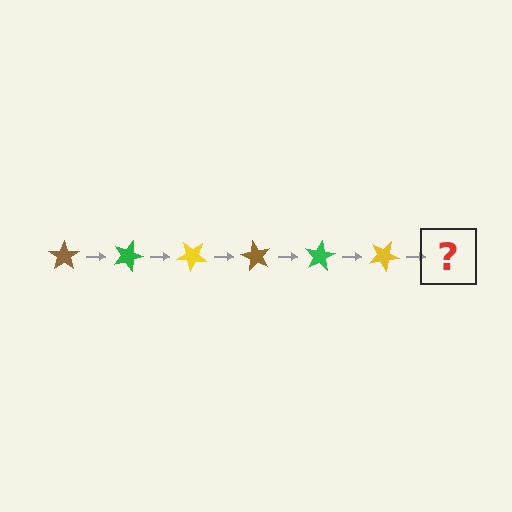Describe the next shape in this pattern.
It should be a brown star, rotated 120 degrees from the start.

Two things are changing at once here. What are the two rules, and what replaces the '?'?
The two rules are that it rotates 20 degrees each step and the color cycles through brown, green, and yellow. The '?' should be a brown star, rotated 120 degrees from the start.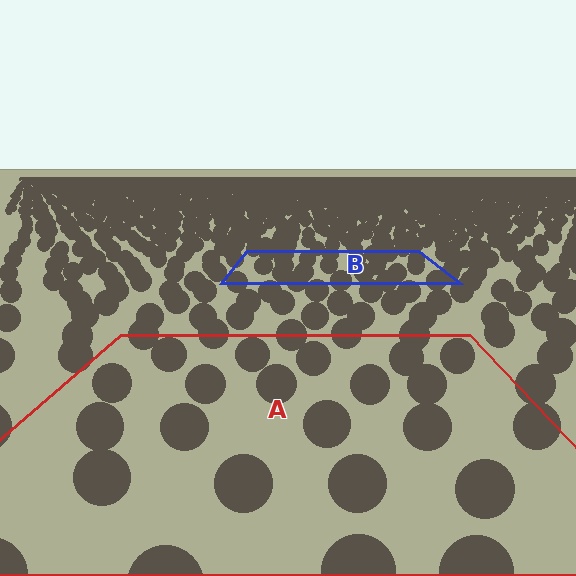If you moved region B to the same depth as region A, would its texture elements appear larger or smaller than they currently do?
They would appear larger. At a closer depth, the same texture elements are projected at a bigger on-screen size.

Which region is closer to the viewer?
Region A is closer. The texture elements there are larger and more spread out.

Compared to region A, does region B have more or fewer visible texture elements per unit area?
Region B has more texture elements per unit area — they are packed more densely because it is farther away.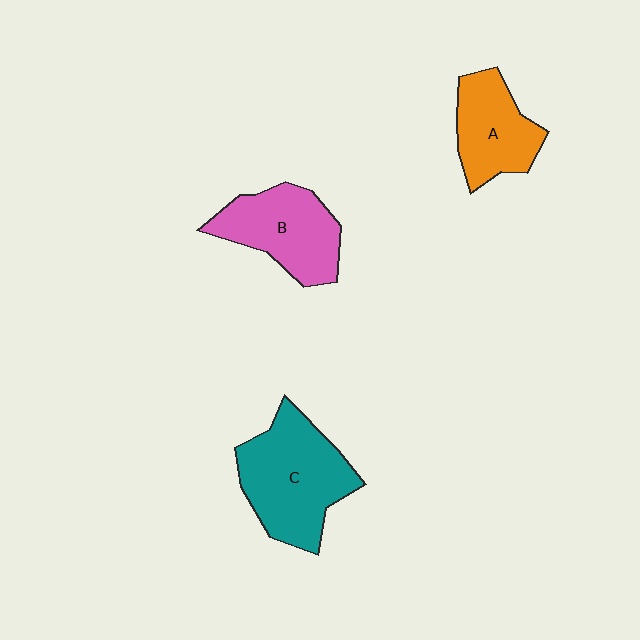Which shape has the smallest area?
Shape A (orange).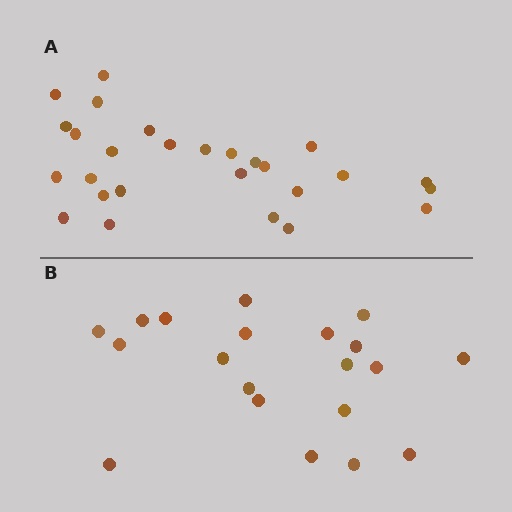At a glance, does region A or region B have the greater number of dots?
Region A (the top region) has more dots.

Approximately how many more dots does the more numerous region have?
Region A has roughly 8 or so more dots than region B.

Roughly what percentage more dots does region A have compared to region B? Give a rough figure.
About 35% more.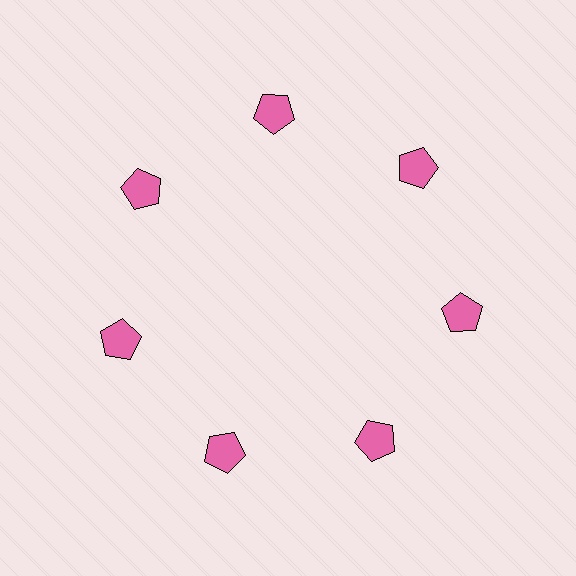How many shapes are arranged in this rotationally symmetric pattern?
There are 7 shapes, arranged in 7 groups of 1.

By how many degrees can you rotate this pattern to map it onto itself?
The pattern maps onto itself every 51 degrees of rotation.